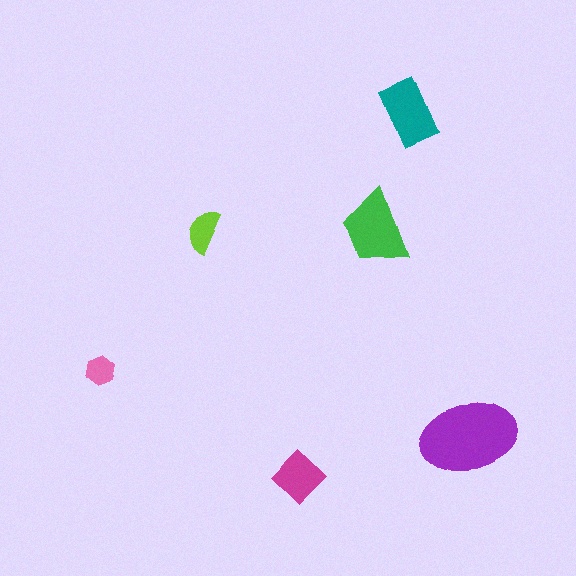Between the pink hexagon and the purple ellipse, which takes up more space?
The purple ellipse.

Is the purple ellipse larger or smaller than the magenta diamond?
Larger.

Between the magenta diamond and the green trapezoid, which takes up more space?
The green trapezoid.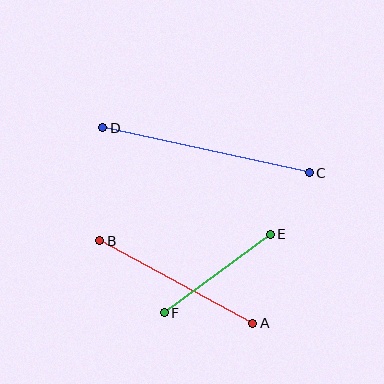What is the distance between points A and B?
The distance is approximately 174 pixels.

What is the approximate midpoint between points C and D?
The midpoint is at approximately (206, 150) pixels.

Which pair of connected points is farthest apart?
Points C and D are farthest apart.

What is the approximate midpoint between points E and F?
The midpoint is at approximately (217, 274) pixels.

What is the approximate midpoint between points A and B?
The midpoint is at approximately (176, 282) pixels.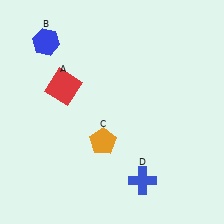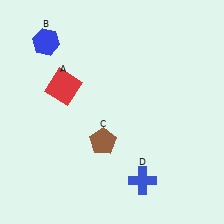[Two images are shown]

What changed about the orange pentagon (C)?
In Image 1, C is orange. In Image 2, it changed to brown.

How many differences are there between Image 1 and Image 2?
There is 1 difference between the two images.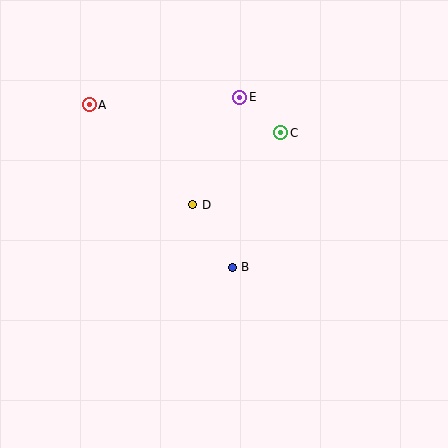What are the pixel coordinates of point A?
Point A is at (89, 105).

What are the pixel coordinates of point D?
Point D is at (193, 205).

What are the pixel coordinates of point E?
Point E is at (240, 97).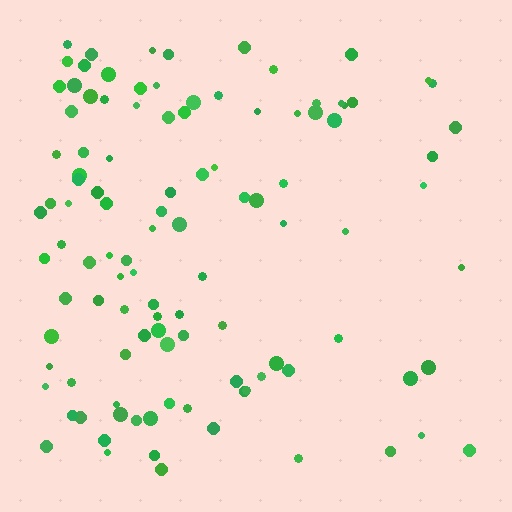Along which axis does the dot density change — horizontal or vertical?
Horizontal.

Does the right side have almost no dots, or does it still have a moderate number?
Still a moderate number, just noticeably fewer than the left.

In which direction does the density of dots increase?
From right to left, with the left side densest.